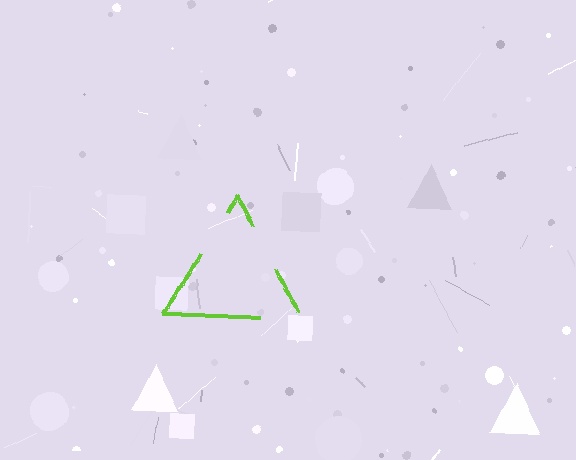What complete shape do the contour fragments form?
The contour fragments form a triangle.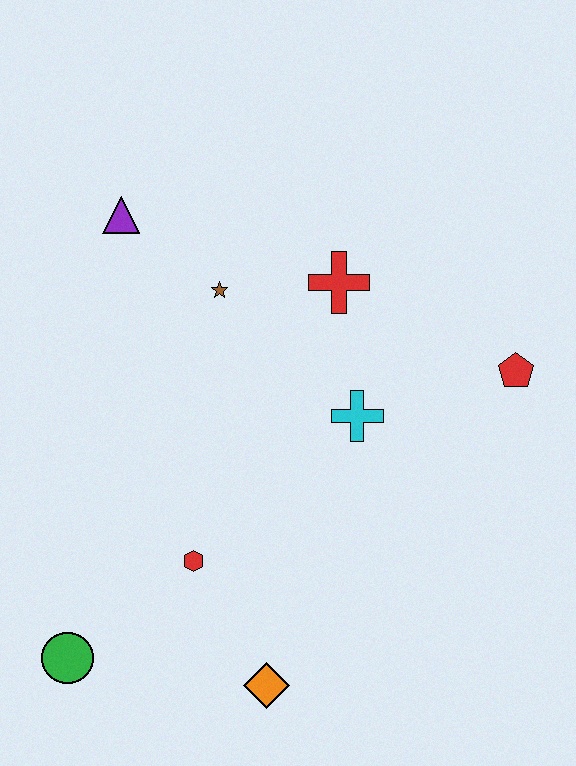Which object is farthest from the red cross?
The green circle is farthest from the red cross.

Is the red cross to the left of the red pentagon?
Yes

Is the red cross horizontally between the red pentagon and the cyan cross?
No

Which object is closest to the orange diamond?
The red hexagon is closest to the orange diamond.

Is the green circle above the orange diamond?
Yes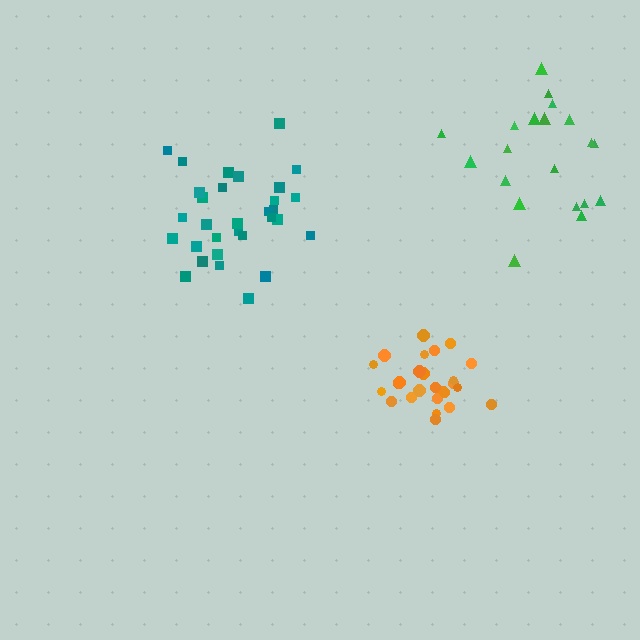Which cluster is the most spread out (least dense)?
Green.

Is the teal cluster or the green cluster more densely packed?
Teal.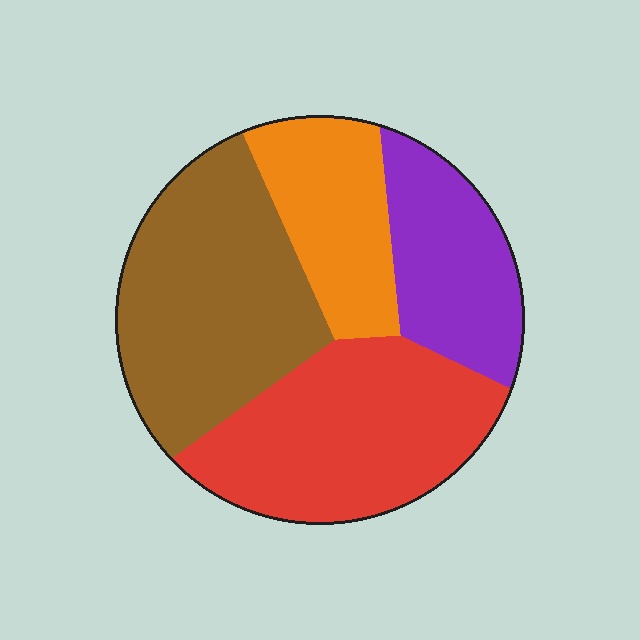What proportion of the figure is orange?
Orange covers around 15% of the figure.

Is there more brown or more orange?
Brown.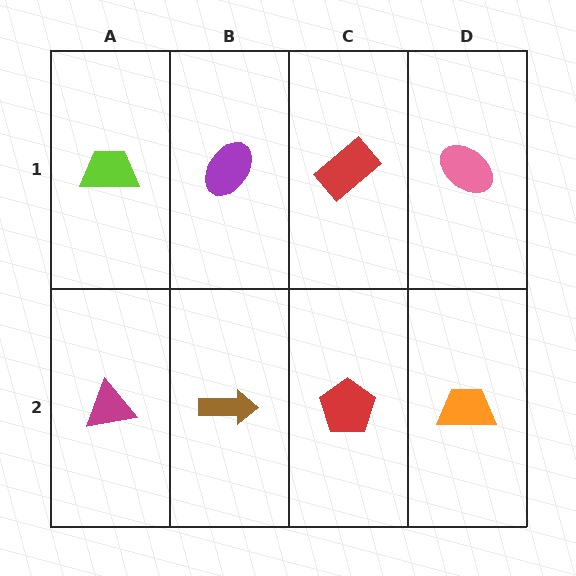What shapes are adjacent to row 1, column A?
A magenta triangle (row 2, column A), a purple ellipse (row 1, column B).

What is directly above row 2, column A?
A lime trapezoid.